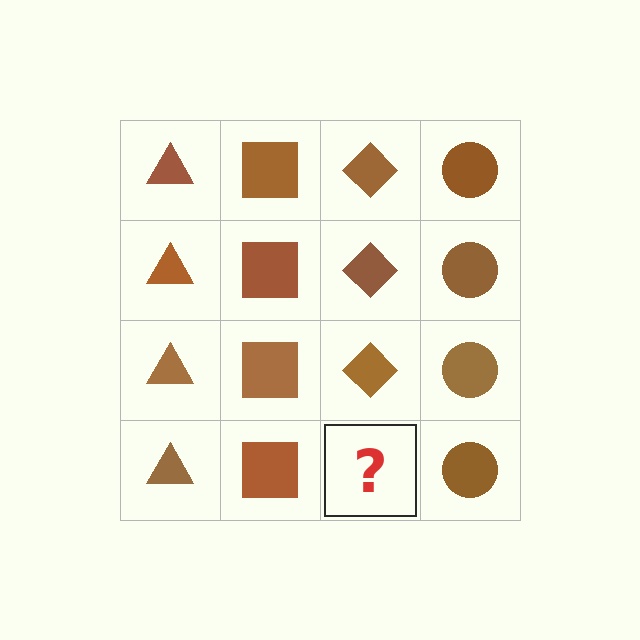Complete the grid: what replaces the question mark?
The question mark should be replaced with a brown diamond.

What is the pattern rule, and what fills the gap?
The rule is that each column has a consistent shape. The gap should be filled with a brown diamond.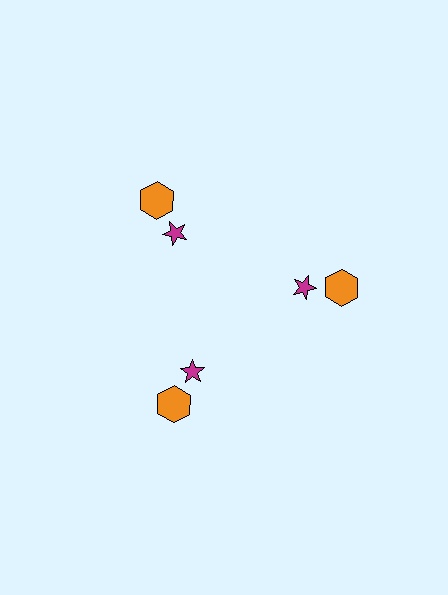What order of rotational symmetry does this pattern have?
This pattern has 3-fold rotational symmetry.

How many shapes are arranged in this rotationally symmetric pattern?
There are 6 shapes, arranged in 3 groups of 2.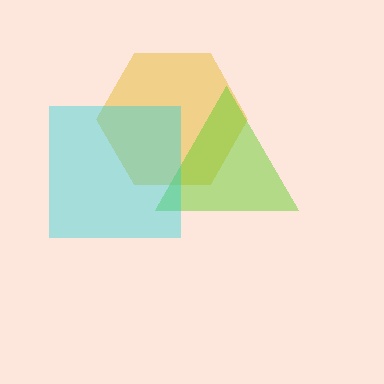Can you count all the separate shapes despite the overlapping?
Yes, there are 3 separate shapes.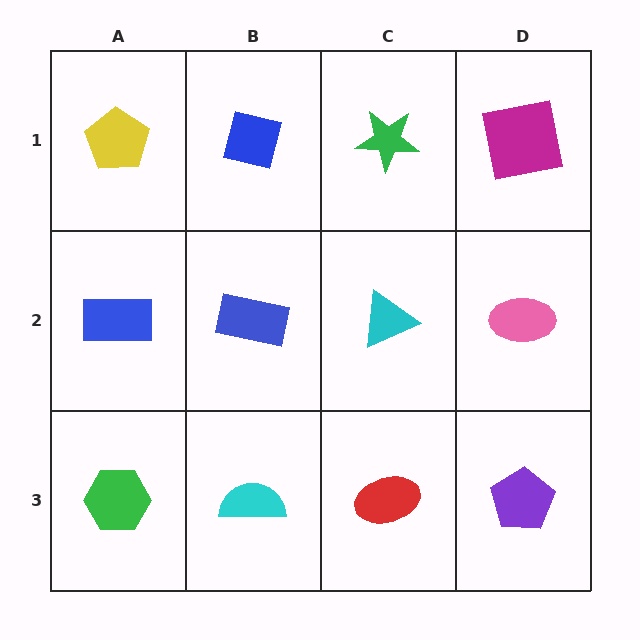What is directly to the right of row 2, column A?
A blue rectangle.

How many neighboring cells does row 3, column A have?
2.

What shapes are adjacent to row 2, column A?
A yellow pentagon (row 1, column A), a green hexagon (row 3, column A), a blue rectangle (row 2, column B).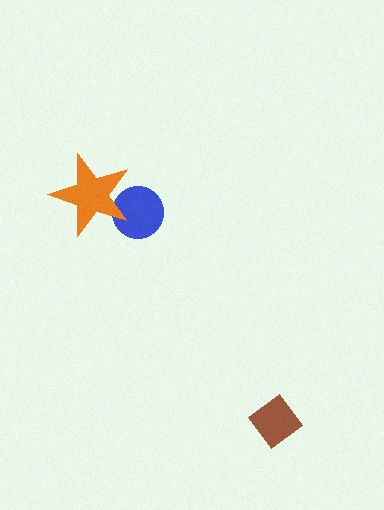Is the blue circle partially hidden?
Yes, it is partially covered by another shape.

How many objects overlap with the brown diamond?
0 objects overlap with the brown diamond.